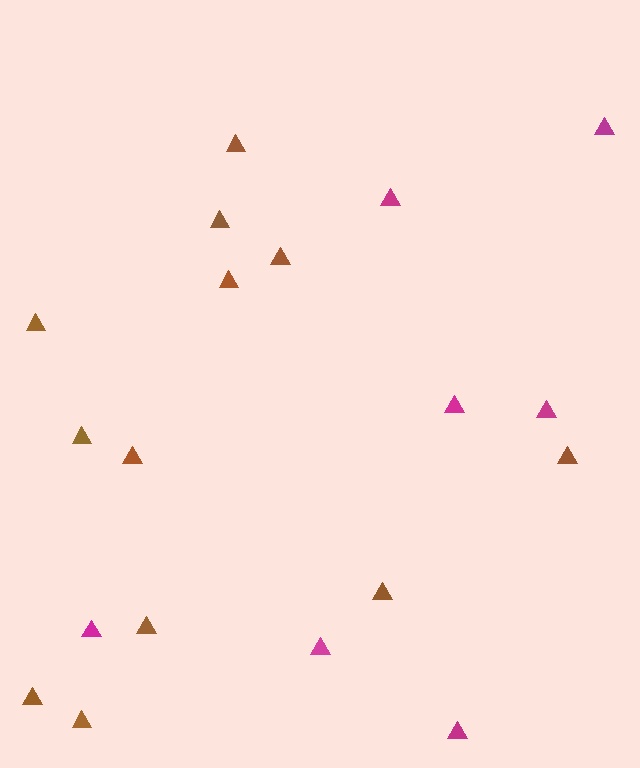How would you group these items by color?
There are 2 groups: one group of magenta triangles (7) and one group of brown triangles (12).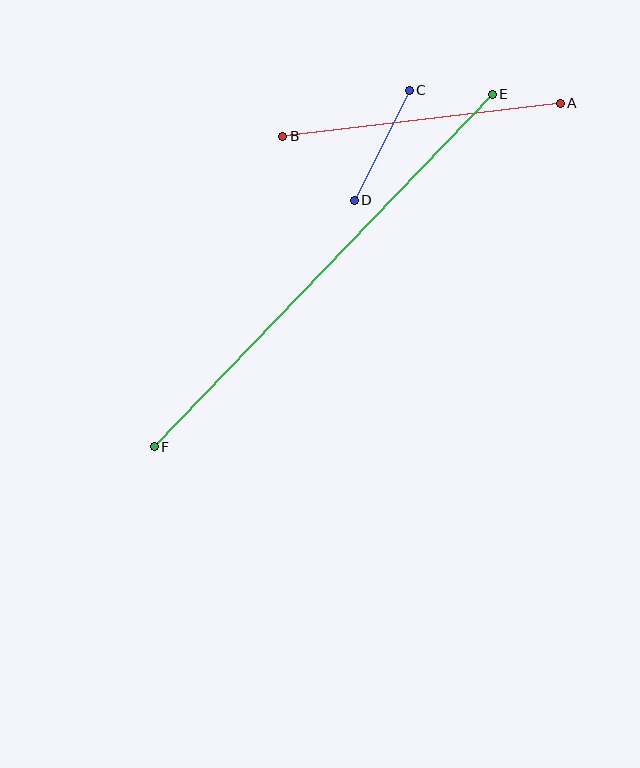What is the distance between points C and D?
The distance is approximately 123 pixels.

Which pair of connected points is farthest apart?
Points E and F are farthest apart.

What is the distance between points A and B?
The distance is approximately 280 pixels.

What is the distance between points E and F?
The distance is approximately 488 pixels.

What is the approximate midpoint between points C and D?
The midpoint is at approximately (382, 145) pixels.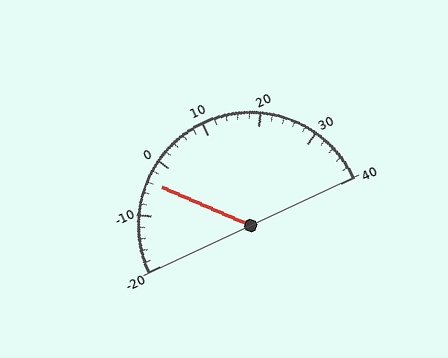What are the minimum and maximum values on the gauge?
The gauge ranges from -20 to 40.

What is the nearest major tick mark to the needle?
The nearest major tick mark is 0.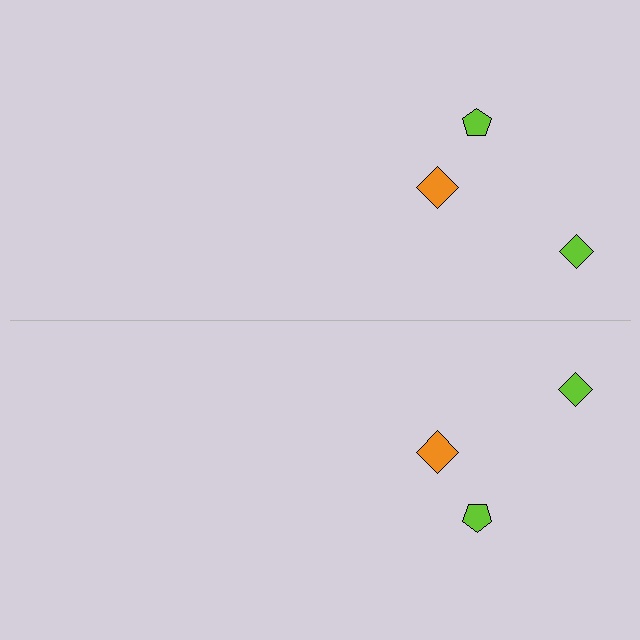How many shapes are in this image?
There are 6 shapes in this image.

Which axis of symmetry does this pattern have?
The pattern has a horizontal axis of symmetry running through the center of the image.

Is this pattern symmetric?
Yes, this pattern has bilateral (reflection) symmetry.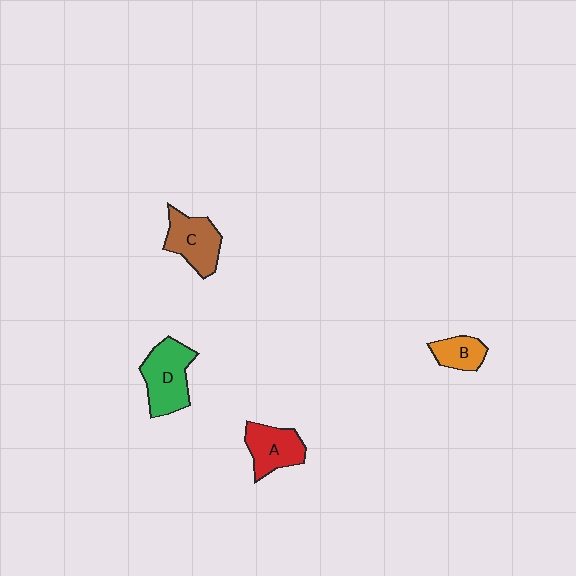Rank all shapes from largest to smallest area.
From largest to smallest: D (green), C (brown), A (red), B (orange).